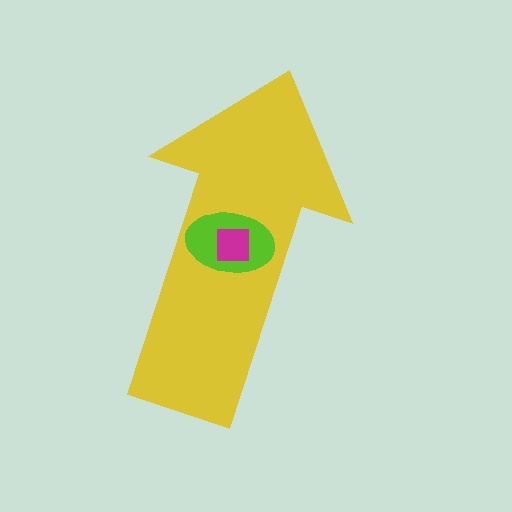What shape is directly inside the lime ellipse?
The magenta square.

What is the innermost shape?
The magenta square.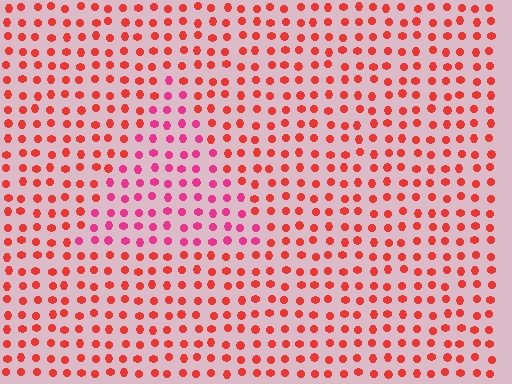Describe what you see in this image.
The image is filled with small red elements in a uniform arrangement. A triangle-shaped region is visible where the elements are tinted to a slightly different hue, forming a subtle color boundary.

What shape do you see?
I see a triangle.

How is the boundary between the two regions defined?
The boundary is defined purely by a slight shift in hue (about 31 degrees). Spacing, size, and orientation are identical on both sides.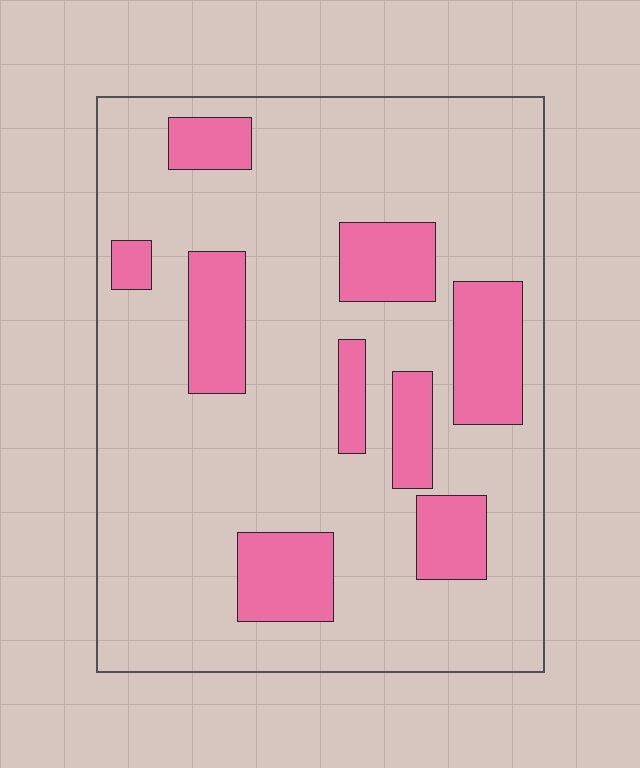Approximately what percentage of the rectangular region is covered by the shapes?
Approximately 20%.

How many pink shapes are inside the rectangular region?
9.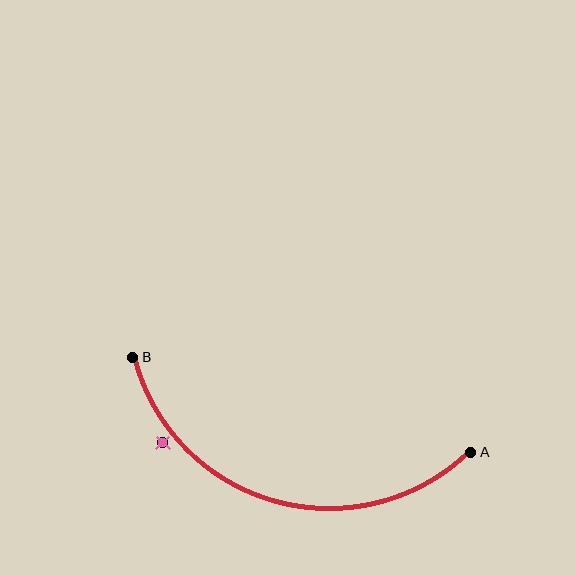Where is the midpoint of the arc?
The arc midpoint is the point on the curve farthest from the straight line joining A and B. It sits below that line.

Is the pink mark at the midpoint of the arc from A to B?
No — the pink mark does not lie on the arc at all. It sits slightly outside the curve.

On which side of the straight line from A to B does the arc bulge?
The arc bulges below the straight line connecting A and B.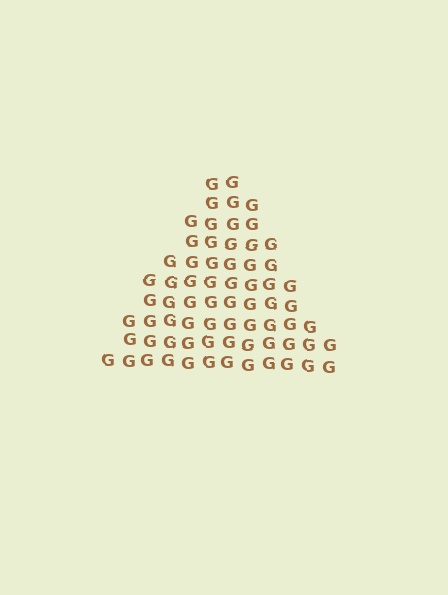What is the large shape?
The large shape is a triangle.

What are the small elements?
The small elements are letter G's.